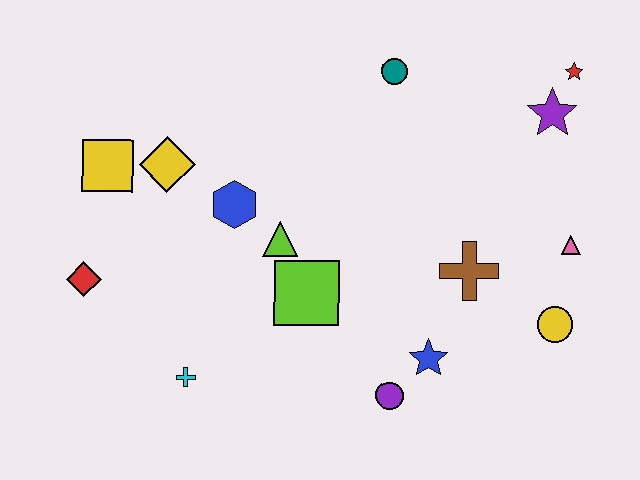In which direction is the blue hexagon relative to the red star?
The blue hexagon is to the left of the red star.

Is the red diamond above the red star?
No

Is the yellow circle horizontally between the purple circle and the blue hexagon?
No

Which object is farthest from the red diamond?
The red star is farthest from the red diamond.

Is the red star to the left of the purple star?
No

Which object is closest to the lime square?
The lime triangle is closest to the lime square.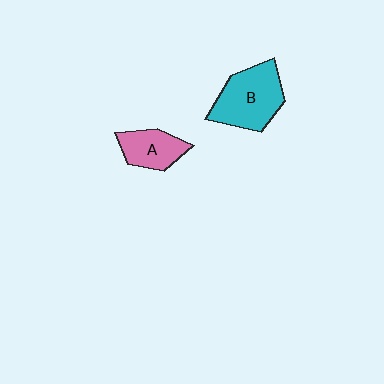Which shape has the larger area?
Shape B (cyan).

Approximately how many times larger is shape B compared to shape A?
Approximately 1.6 times.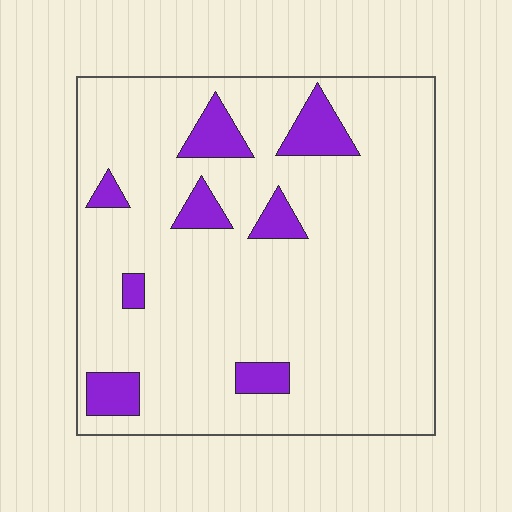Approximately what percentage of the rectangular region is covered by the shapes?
Approximately 10%.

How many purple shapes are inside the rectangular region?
8.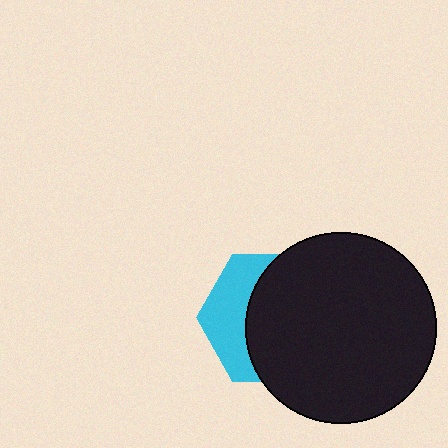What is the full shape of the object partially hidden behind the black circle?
The partially hidden object is a cyan hexagon.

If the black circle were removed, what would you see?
You would see the complete cyan hexagon.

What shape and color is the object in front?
The object in front is a black circle.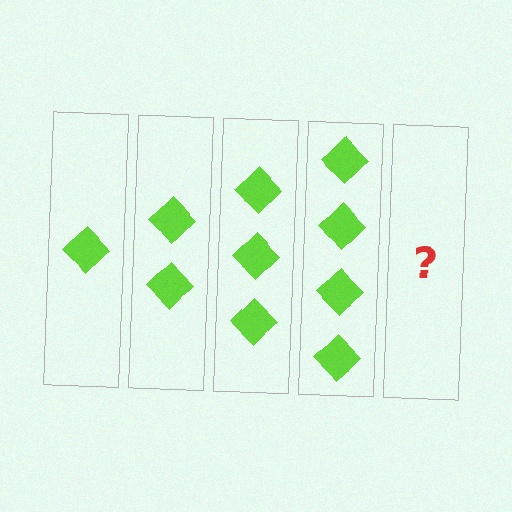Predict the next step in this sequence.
The next step is 5 diamonds.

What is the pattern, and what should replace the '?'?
The pattern is that each step adds one more diamond. The '?' should be 5 diamonds.